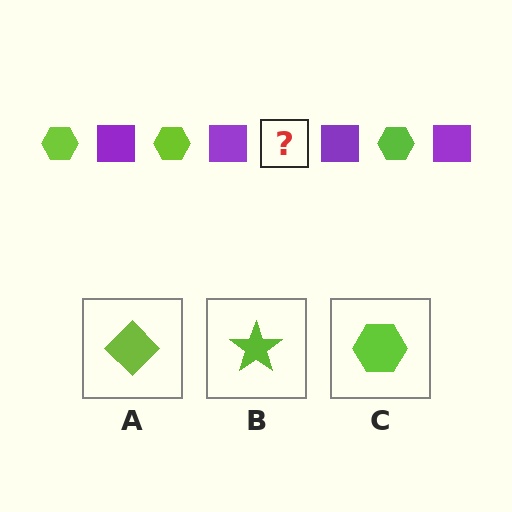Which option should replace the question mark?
Option C.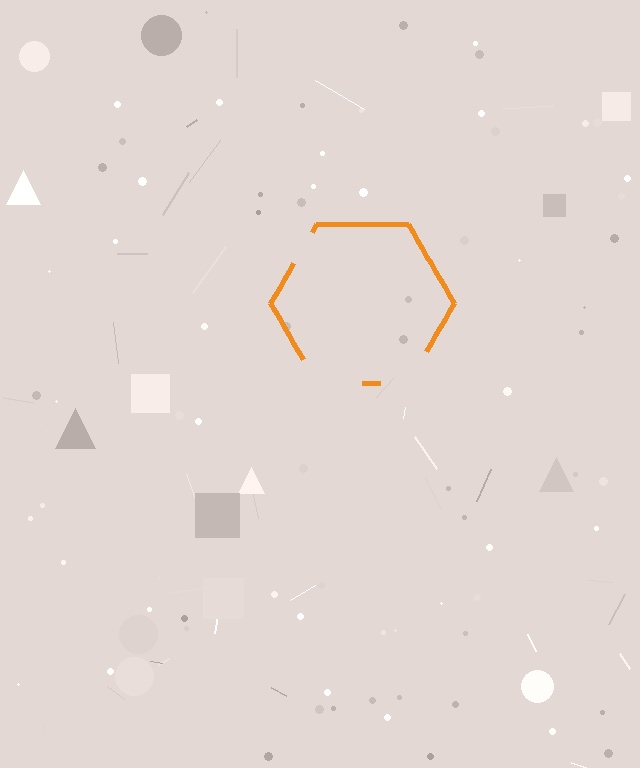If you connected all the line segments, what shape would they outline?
They would outline a hexagon.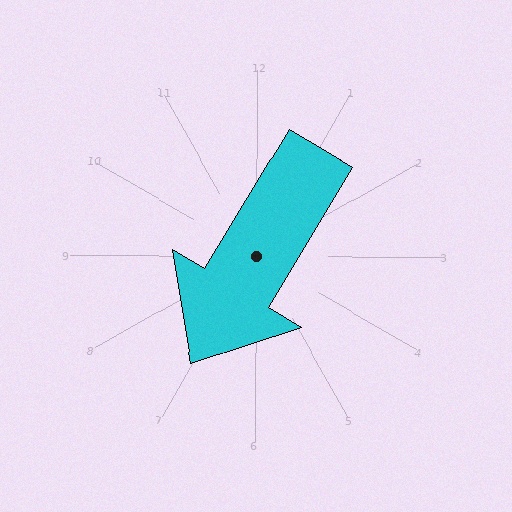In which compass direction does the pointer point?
Southwest.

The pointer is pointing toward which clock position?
Roughly 7 o'clock.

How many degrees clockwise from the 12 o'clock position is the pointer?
Approximately 211 degrees.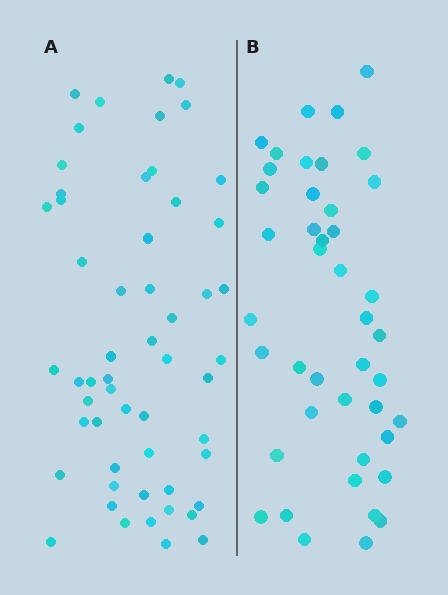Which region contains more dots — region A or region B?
Region A (the left region) has more dots.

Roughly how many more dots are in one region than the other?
Region A has roughly 12 or so more dots than region B.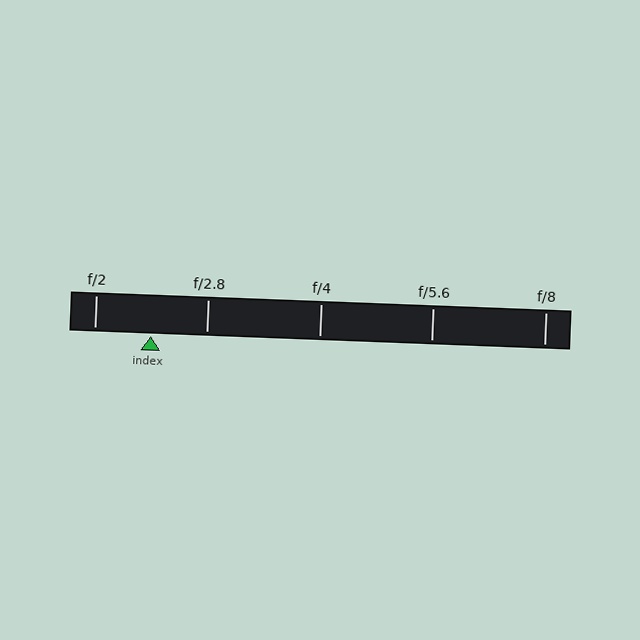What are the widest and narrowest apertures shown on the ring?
The widest aperture shown is f/2 and the narrowest is f/8.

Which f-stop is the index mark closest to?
The index mark is closest to f/2.8.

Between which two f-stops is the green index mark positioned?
The index mark is between f/2 and f/2.8.